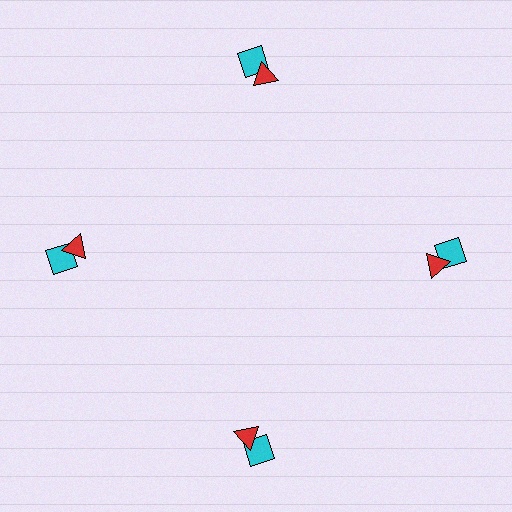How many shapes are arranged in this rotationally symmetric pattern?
There are 8 shapes, arranged in 4 groups of 2.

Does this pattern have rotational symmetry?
Yes, this pattern has 4-fold rotational symmetry. It looks the same after rotating 90 degrees around the center.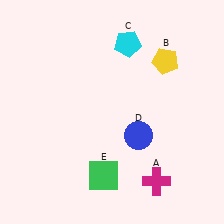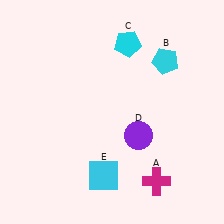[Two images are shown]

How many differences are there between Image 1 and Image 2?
There are 3 differences between the two images.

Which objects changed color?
B changed from yellow to cyan. D changed from blue to purple. E changed from green to cyan.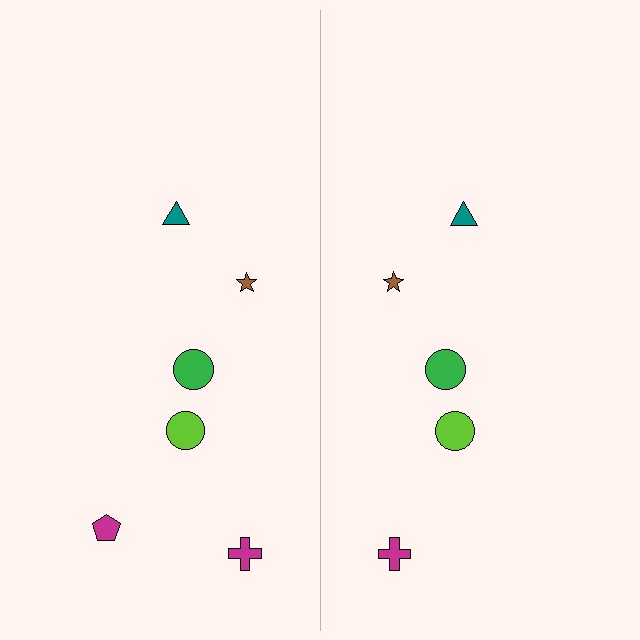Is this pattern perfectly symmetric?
No, the pattern is not perfectly symmetric. A magenta pentagon is missing from the right side.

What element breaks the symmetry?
A magenta pentagon is missing from the right side.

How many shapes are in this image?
There are 11 shapes in this image.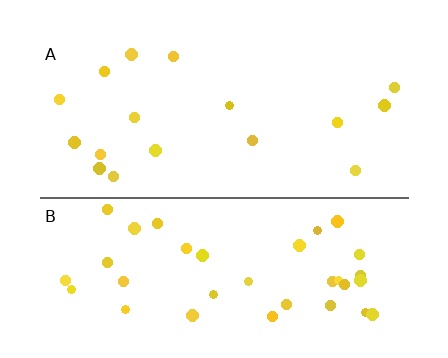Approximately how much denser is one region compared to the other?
Approximately 2.2× — region B over region A.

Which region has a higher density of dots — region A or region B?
B (the bottom).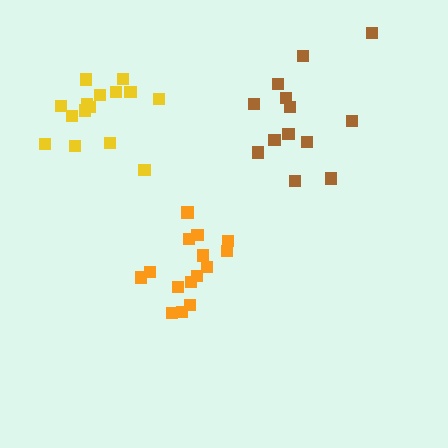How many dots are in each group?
Group 1: 15 dots, Group 2: 13 dots, Group 3: 15 dots (43 total).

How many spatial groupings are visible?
There are 3 spatial groupings.